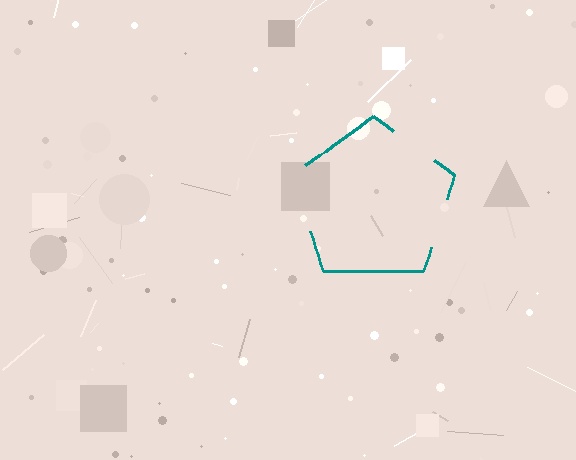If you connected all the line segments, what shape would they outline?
They would outline a pentagon.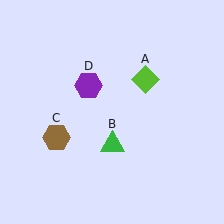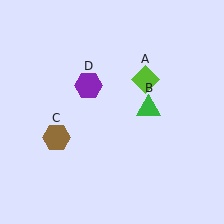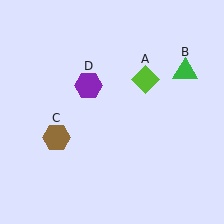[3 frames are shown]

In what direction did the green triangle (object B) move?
The green triangle (object B) moved up and to the right.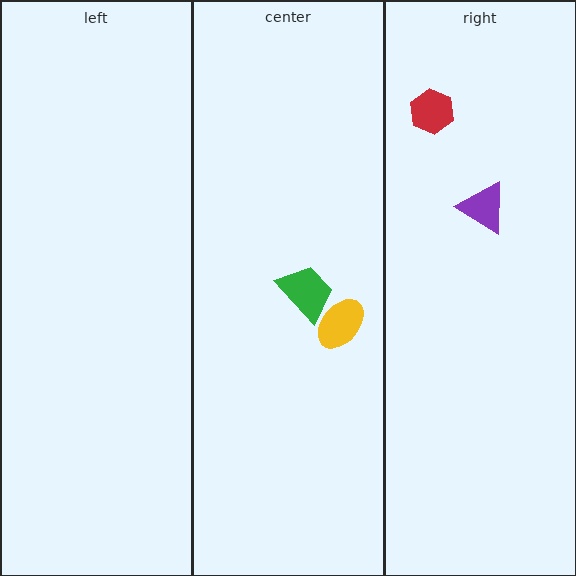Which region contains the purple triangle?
The right region.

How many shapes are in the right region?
2.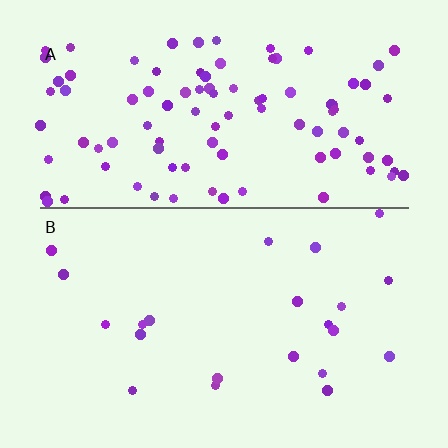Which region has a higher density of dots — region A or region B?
A (the top).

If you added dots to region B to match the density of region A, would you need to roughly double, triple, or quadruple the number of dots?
Approximately quadruple.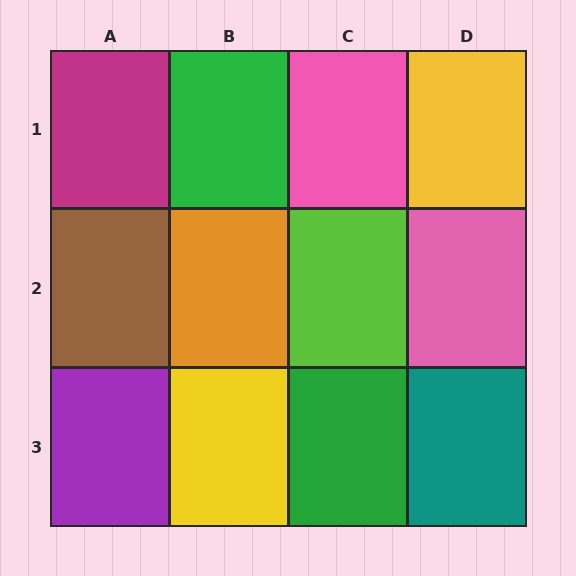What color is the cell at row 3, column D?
Teal.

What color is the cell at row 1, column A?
Magenta.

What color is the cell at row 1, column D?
Yellow.